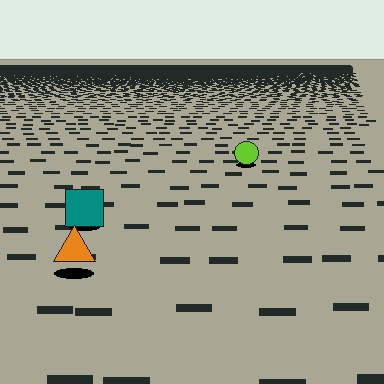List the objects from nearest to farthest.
From nearest to farthest: the orange triangle, the teal square, the lime circle.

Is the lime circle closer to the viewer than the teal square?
No. The teal square is closer — you can tell from the texture gradient: the ground texture is coarser near it.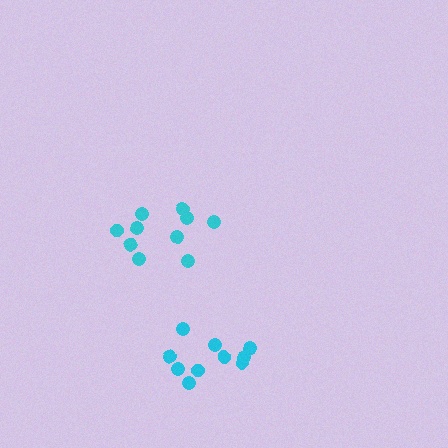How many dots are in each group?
Group 1: 10 dots, Group 2: 10 dots (20 total).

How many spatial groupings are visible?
There are 2 spatial groupings.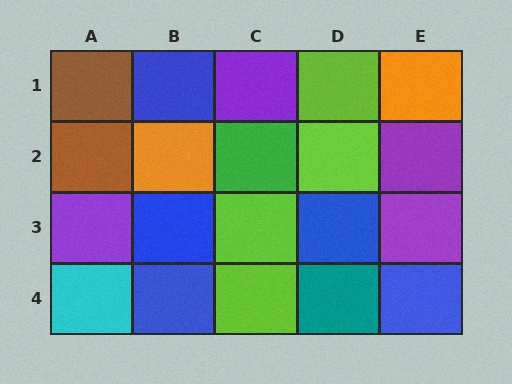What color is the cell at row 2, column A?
Brown.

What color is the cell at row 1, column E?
Orange.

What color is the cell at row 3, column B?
Blue.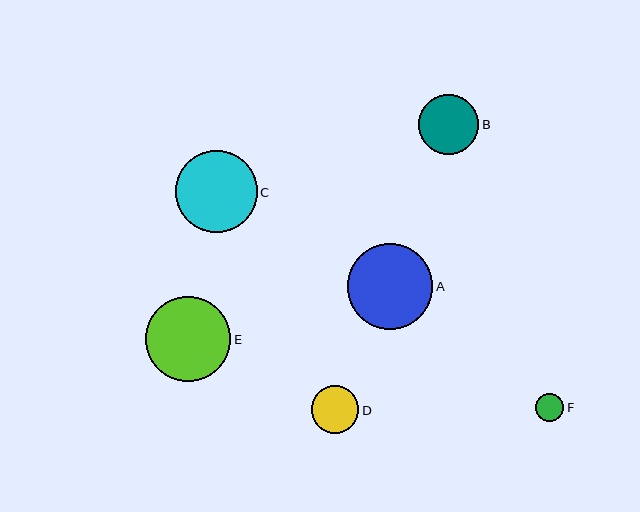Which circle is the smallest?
Circle F is the smallest with a size of approximately 28 pixels.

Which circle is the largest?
Circle A is the largest with a size of approximately 86 pixels.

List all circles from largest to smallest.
From largest to smallest: A, E, C, B, D, F.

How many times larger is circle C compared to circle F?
Circle C is approximately 2.9 times the size of circle F.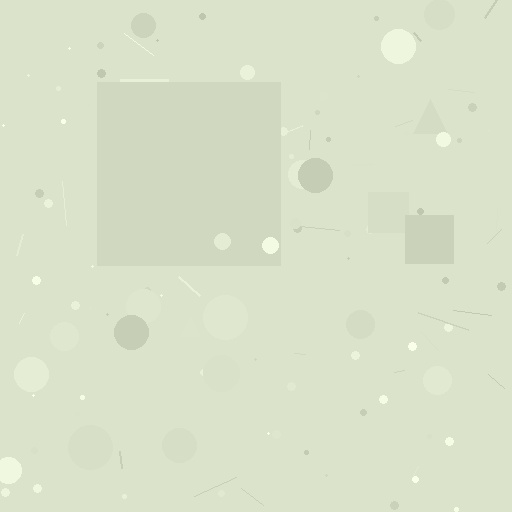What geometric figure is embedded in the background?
A square is embedded in the background.